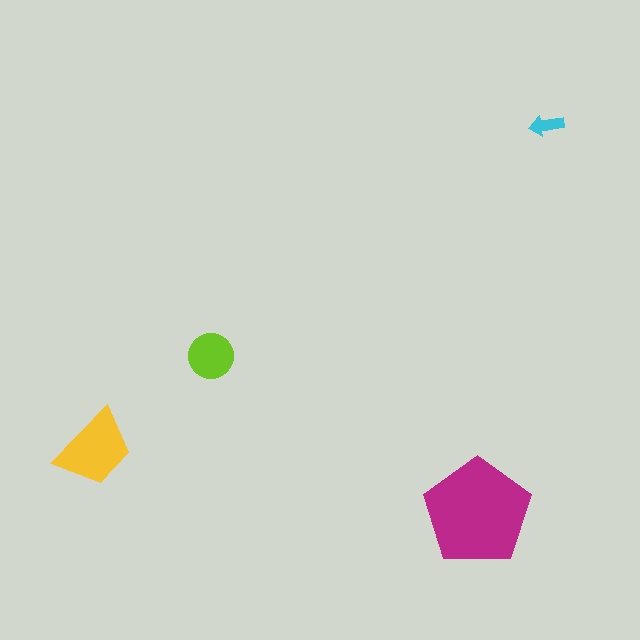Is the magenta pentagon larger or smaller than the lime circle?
Larger.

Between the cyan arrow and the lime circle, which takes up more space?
The lime circle.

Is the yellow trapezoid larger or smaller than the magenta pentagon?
Smaller.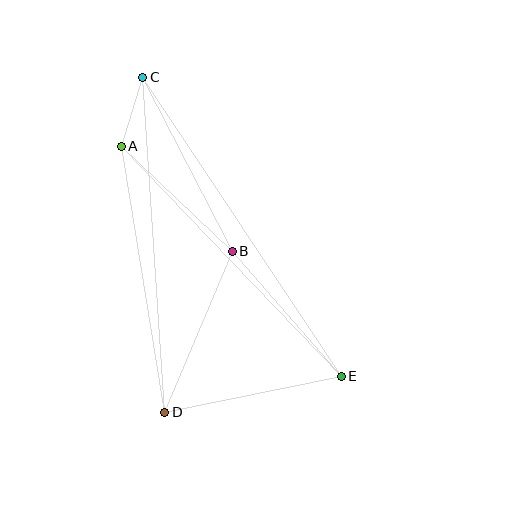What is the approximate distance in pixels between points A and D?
The distance between A and D is approximately 270 pixels.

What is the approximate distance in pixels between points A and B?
The distance between A and B is approximately 153 pixels.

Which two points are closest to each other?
Points A and C are closest to each other.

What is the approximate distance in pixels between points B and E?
The distance between B and E is approximately 166 pixels.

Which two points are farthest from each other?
Points C and E are farthest from each other.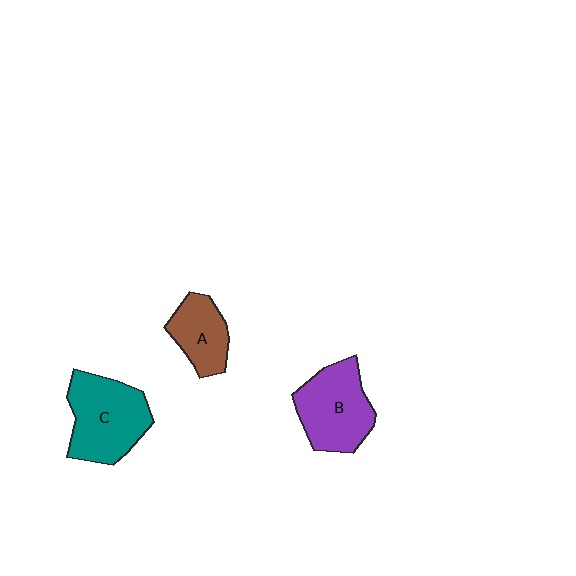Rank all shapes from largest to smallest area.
From largest to smallest: C (teal), B (purple), A (brown).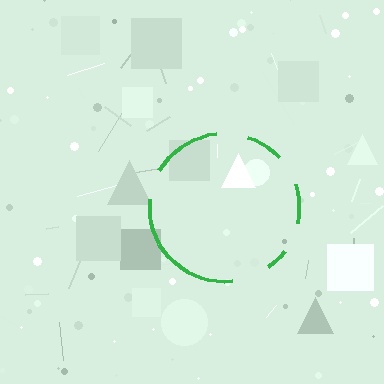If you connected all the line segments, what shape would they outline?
They would outline a circle.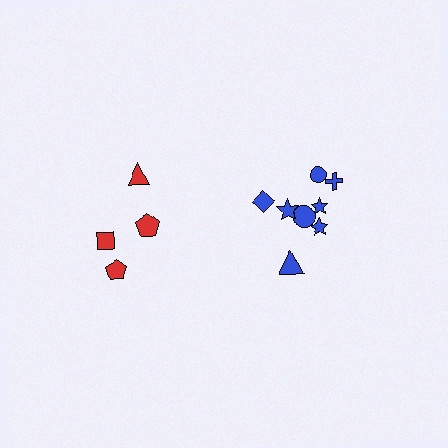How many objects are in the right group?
There are 8 objects.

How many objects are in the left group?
There are 4 objects.